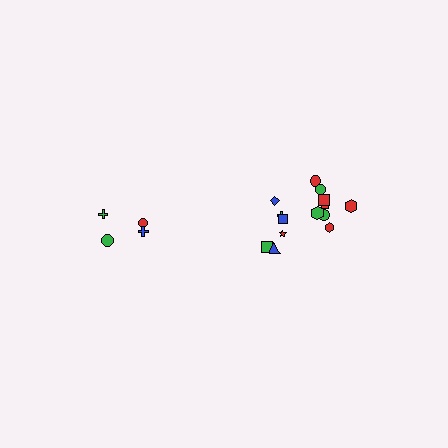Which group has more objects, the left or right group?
The right group.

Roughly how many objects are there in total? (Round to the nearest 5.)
Roughly 20 objects in total.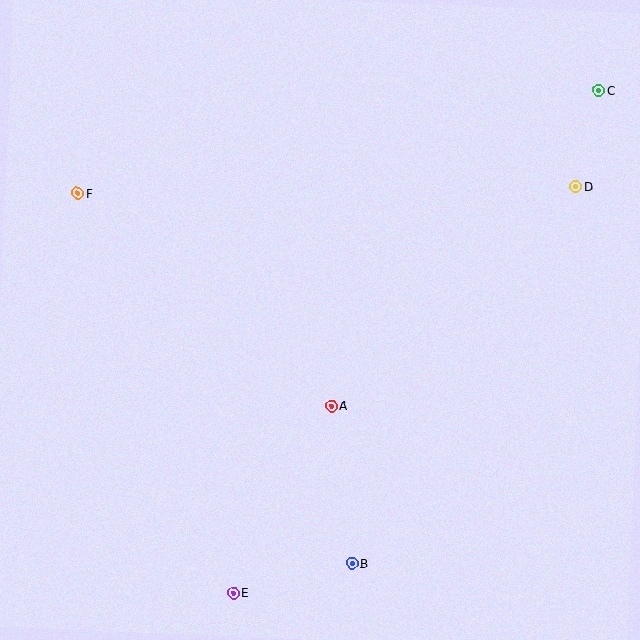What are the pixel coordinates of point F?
Point F is at (78, 193).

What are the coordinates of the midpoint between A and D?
The midpoint between A and D is at (454, 296).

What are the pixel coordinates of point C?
Point C is at (599, 90).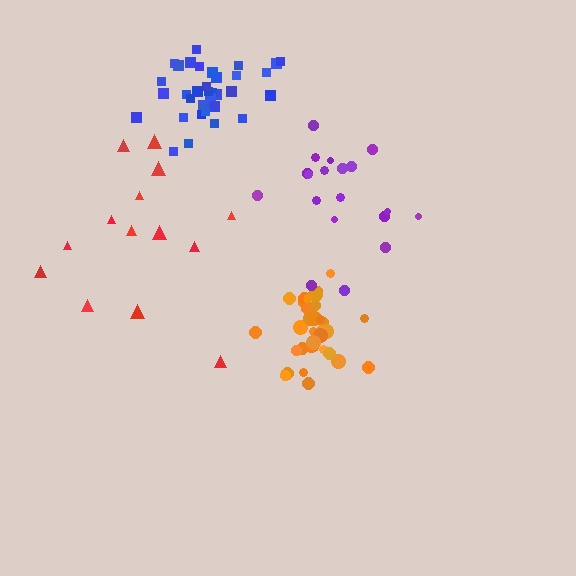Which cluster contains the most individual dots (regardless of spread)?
Orange (35).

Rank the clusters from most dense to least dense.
orange, blue, purple, red.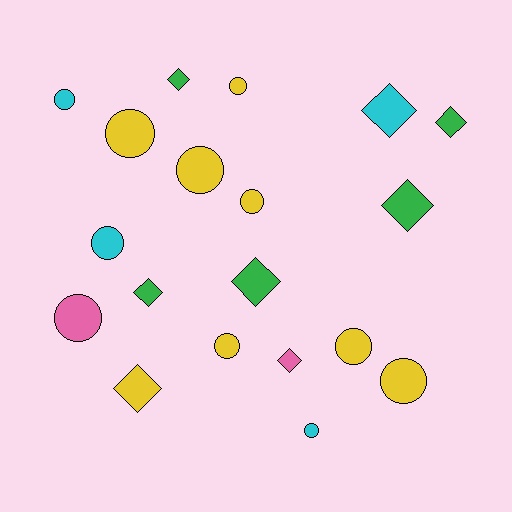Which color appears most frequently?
Yellow, with 8 objects.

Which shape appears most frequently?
Circle, with 11 objects.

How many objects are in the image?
There are 19 objects.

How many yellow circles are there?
There are 7 yellow circles.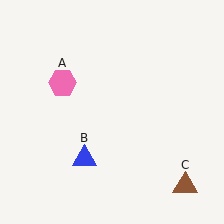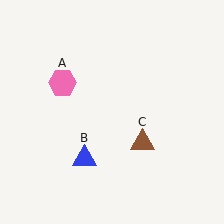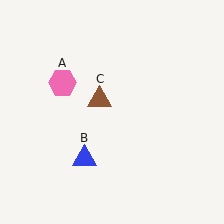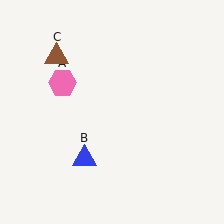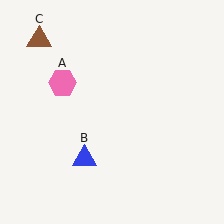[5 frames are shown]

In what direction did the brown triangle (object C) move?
The brown triangle (object C) moved up and to the left.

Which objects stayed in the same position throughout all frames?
Pink hexagon (object A) and blue triangle (object B) remained stationary.